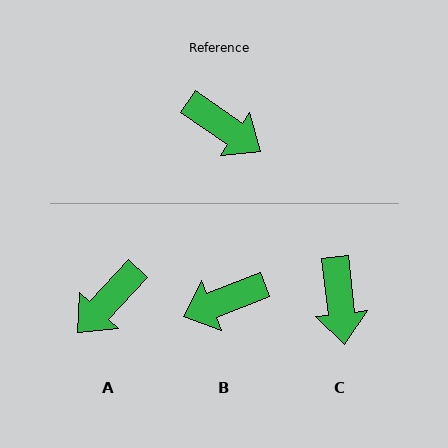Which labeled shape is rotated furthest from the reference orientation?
B, about 124 degrees away.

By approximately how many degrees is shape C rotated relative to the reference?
Approximately 49 degrees clockwise.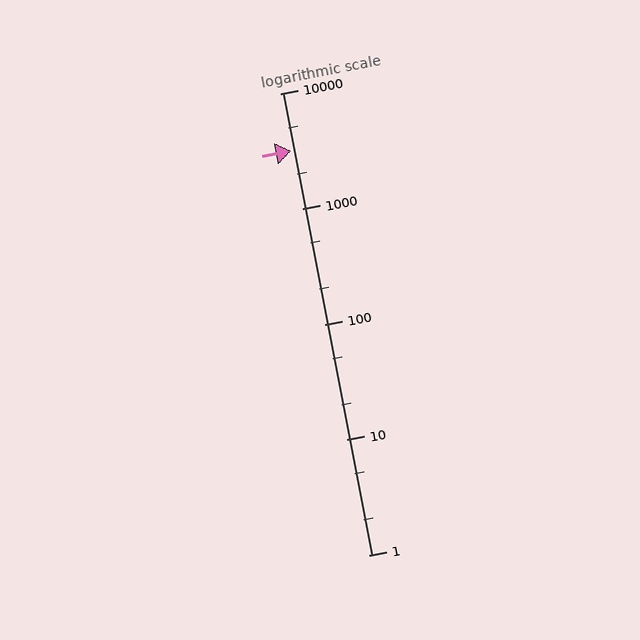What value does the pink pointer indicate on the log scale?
The pointer indicates approximately 3200.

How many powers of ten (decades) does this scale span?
The scale spans 4 decades, from 1 to 10000.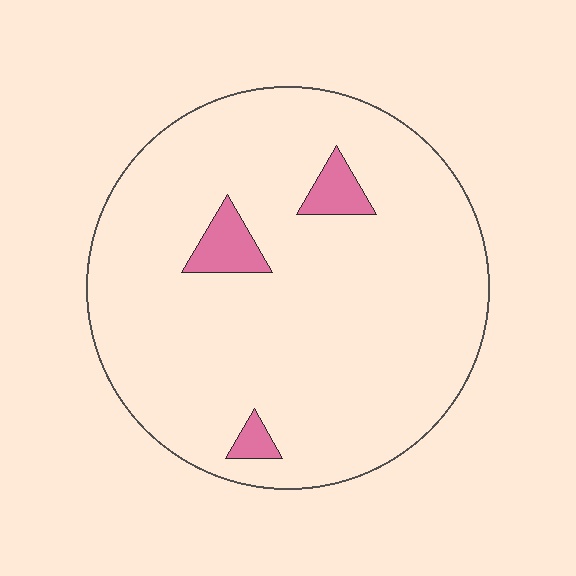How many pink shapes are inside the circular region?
3.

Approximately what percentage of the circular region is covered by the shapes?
Approximately 5%.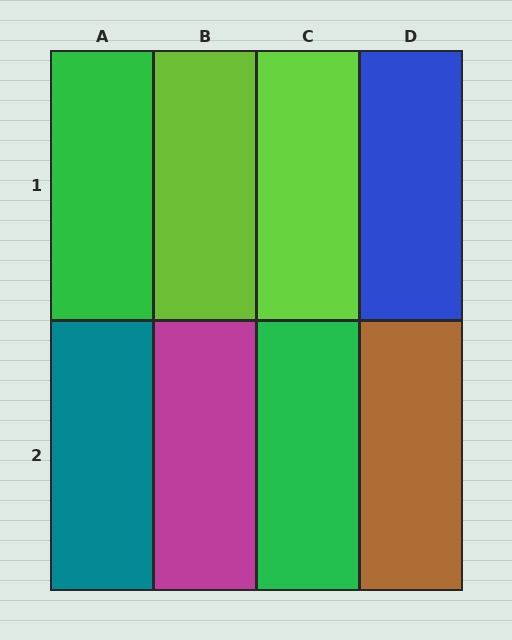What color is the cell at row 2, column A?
Teal.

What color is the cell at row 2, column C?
Green.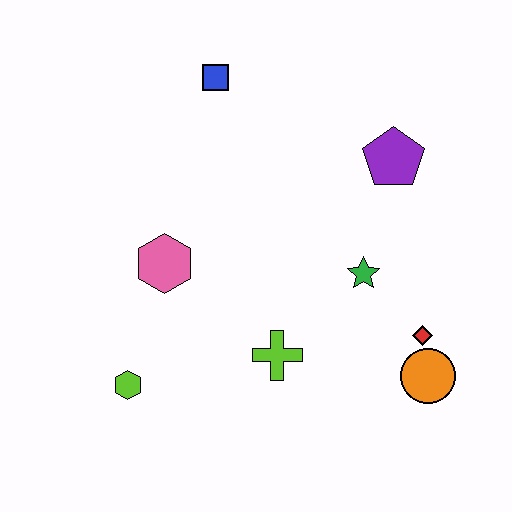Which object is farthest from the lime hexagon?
The purple pentagon is farthest from the lime hexagon.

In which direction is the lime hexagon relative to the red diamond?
The lime hexagon is to the left of the red diamond.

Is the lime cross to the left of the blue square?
No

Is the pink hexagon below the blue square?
Yes